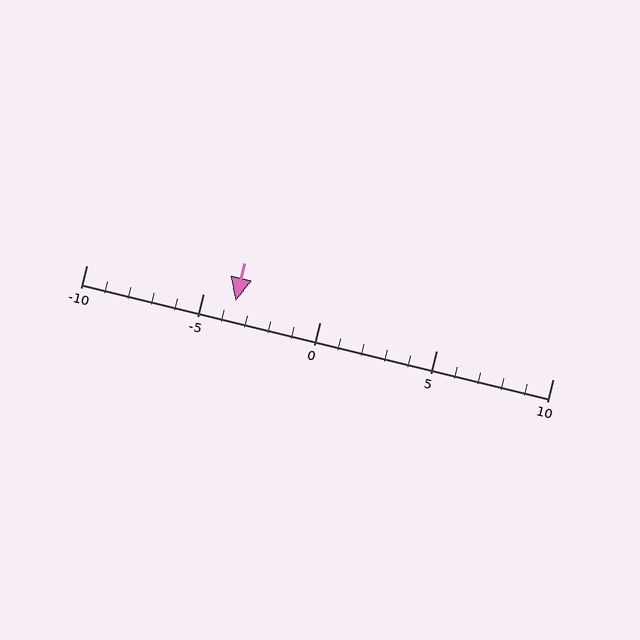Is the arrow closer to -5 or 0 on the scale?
The arrow is closer to -5.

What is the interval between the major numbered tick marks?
The major tick marks are spaced 5 units apart.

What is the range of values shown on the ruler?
The ruler shows values from -10 to 10.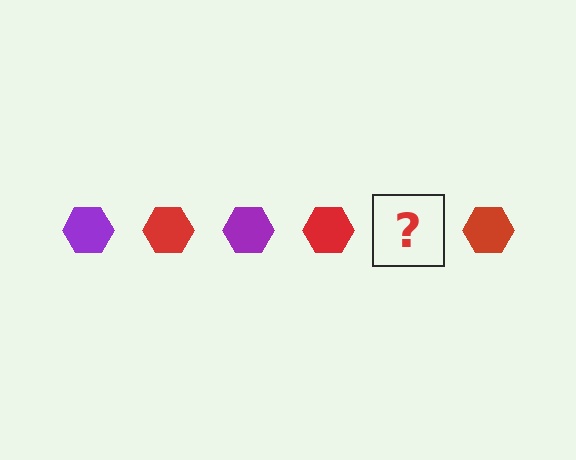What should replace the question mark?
The question mark should be replaced with a purple hexagon.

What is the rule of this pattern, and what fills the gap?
The rule is that the pattern cycles through purple, red hexagons. The gap should be filled with a purple hexagon.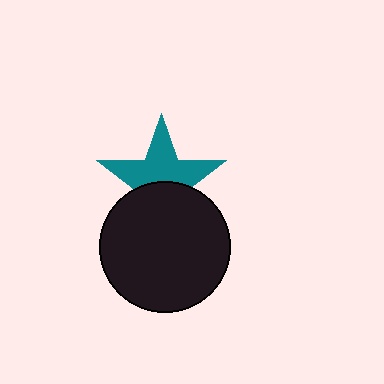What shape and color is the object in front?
The object in front is a black circle.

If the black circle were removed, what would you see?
You would see the complete teal star.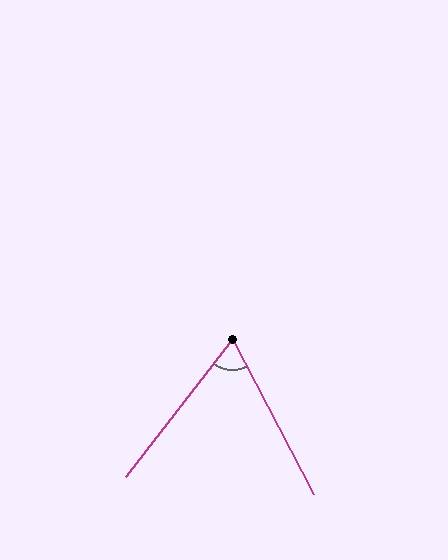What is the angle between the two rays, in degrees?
Approximately 65 degrees.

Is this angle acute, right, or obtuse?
It is acute.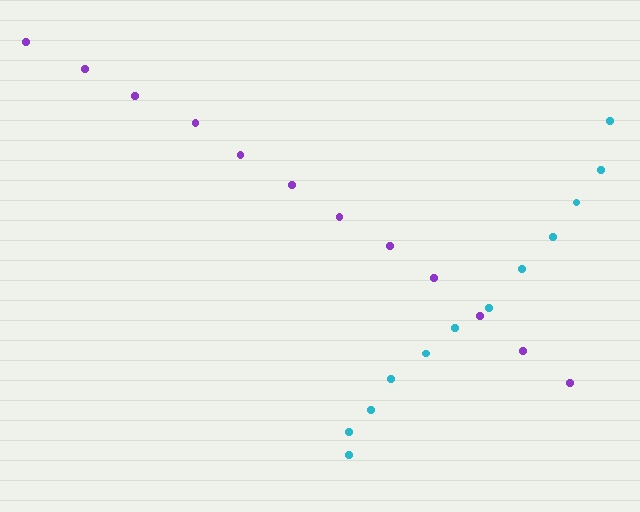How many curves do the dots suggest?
There are 2 distinct paths.